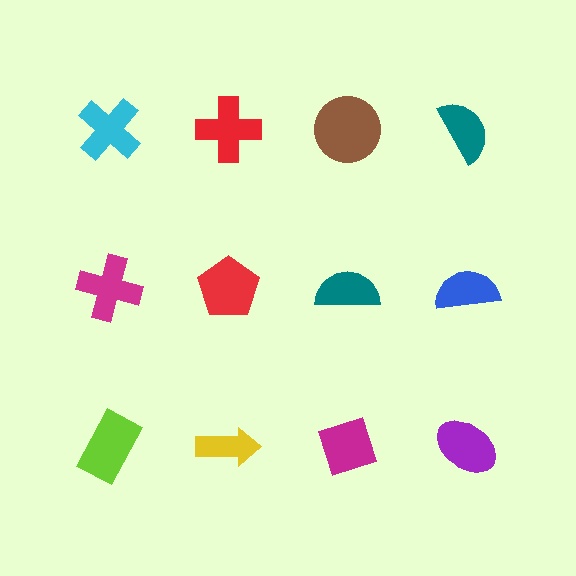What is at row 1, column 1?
A cyan cross.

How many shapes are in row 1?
4 shapes.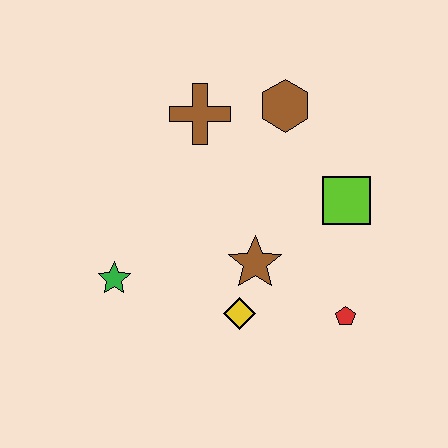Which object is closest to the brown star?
The yellow diamond is closest to the brown star.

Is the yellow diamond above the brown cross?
No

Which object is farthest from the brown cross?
The red pentagon is farthest from the brown cross.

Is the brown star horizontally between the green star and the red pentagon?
Yes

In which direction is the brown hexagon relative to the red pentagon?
The brown hexagon is above the red pentagon.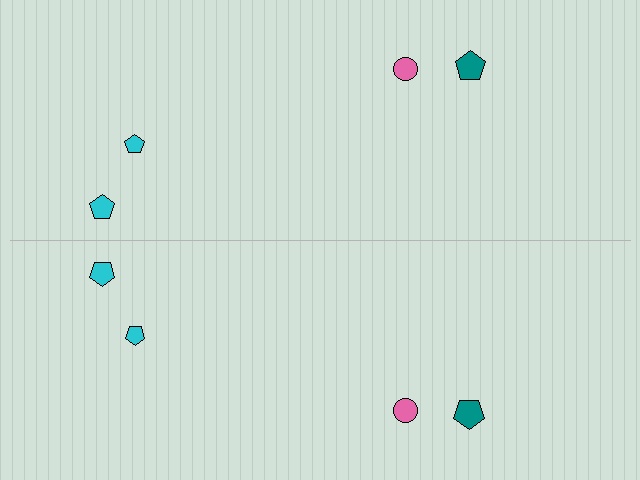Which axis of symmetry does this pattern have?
The pattern has a horizontal axis of symmetry running through the center of the image.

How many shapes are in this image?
There are 8 shapes in this image.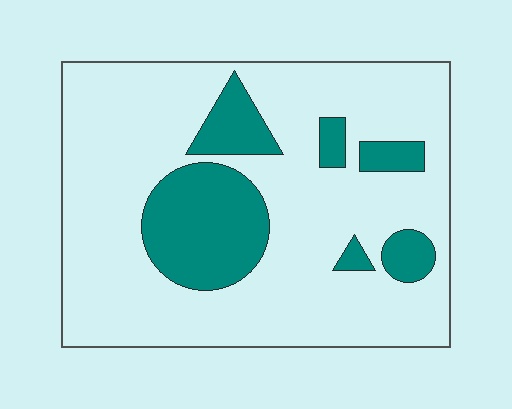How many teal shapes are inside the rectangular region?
6.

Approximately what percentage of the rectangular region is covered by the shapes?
Approximately 20%.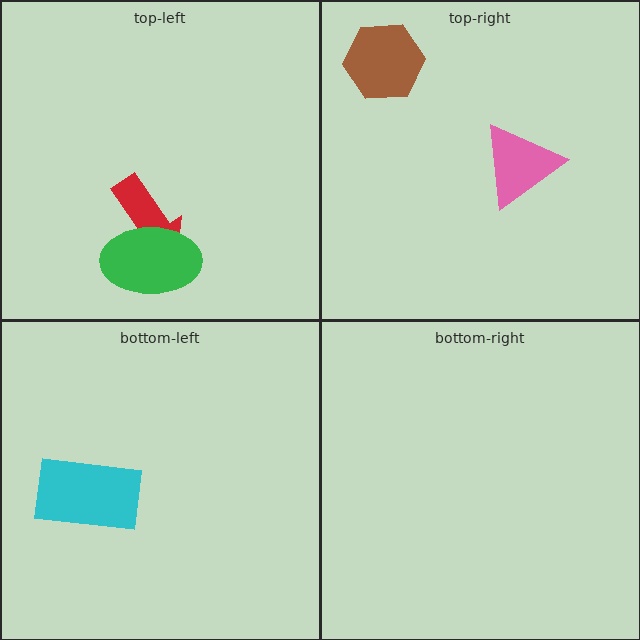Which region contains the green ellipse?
The top-left region.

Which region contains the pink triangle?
The top-right region.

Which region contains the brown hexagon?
The top-right region.